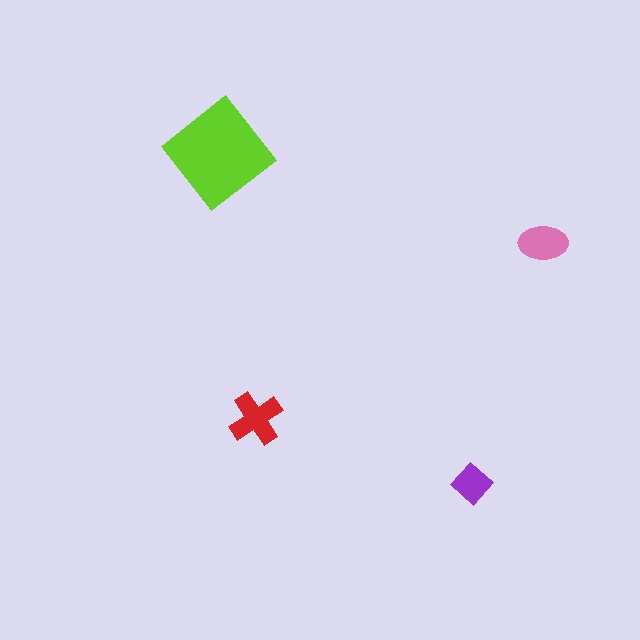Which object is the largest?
The lime diamond.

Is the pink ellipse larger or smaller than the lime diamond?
Smaller.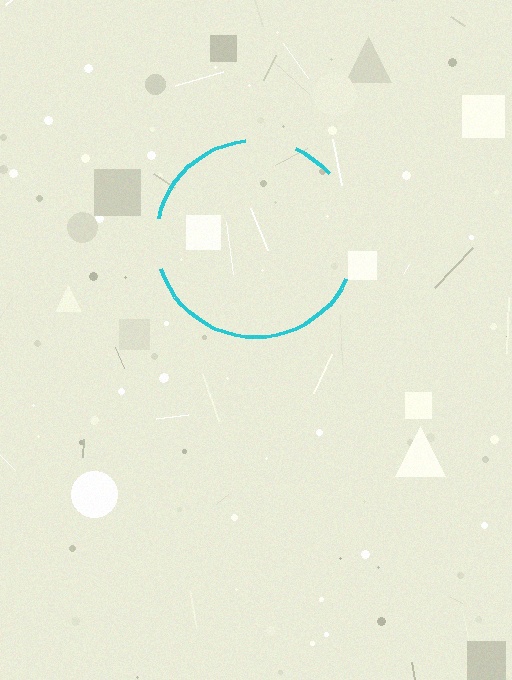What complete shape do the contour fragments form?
The contour fragments form a circle.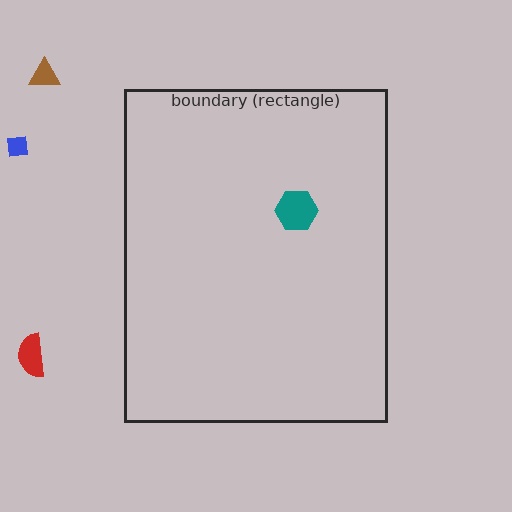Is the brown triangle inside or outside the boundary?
Outside.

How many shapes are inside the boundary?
1 inside, 3 outside.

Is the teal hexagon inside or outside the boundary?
Inside.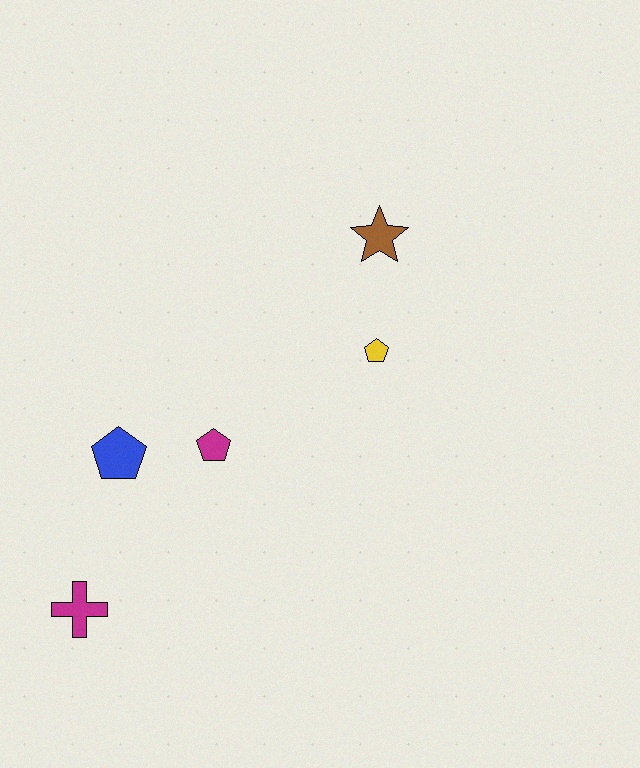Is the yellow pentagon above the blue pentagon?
Yes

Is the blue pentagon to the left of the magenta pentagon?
Yes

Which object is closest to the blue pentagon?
The magenta pentagon is closest to the blue pentagon.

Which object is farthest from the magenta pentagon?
The brown star is farthest from the magenta pentagon.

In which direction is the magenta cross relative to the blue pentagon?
The magenta cross is below the blue pentagon.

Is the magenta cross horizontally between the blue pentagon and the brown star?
No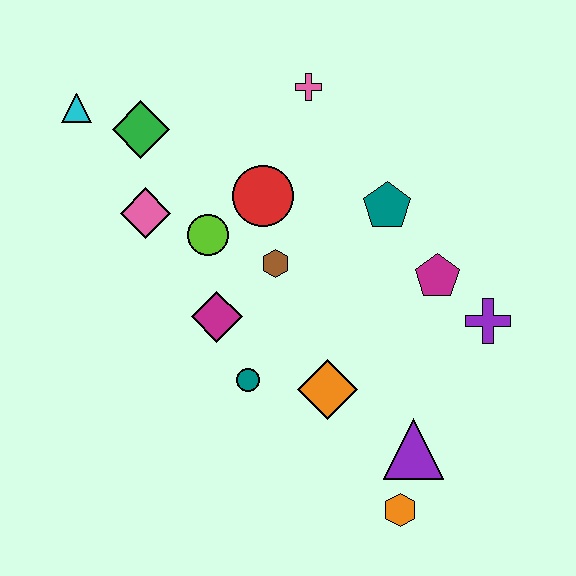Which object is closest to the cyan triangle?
The green diamond is closest to the cyan triangle.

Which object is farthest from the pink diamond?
The orange hexagon is farthest from the pink diamond.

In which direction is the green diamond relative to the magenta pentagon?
The green diamond is to the left of the magenta pentagon.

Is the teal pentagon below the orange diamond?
No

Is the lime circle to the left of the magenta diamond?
Yes